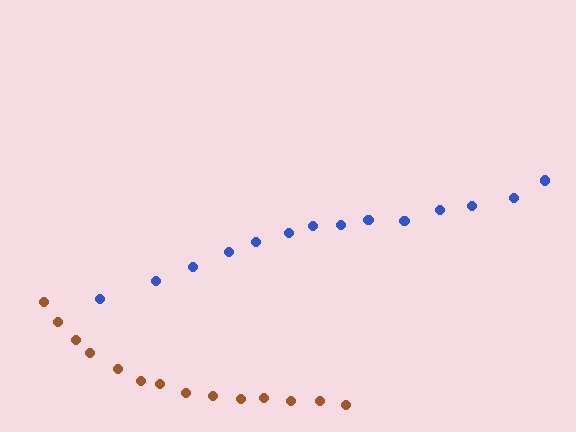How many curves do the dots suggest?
There are 2 distinct paths.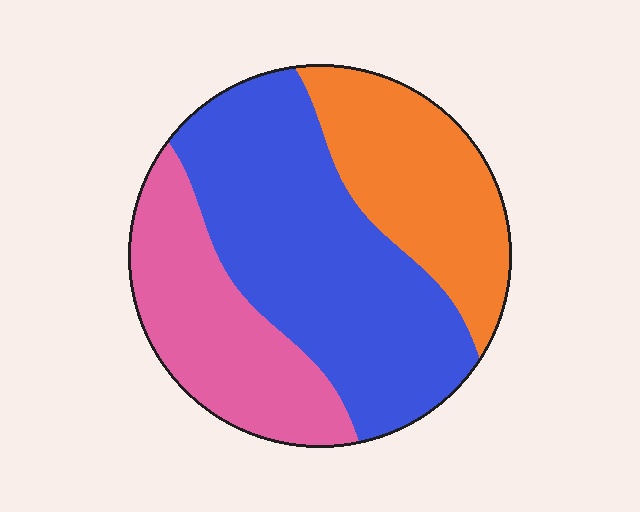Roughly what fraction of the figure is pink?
Pink takes up between a quarter and a half of the figure.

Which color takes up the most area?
Blue, at roughly 45%.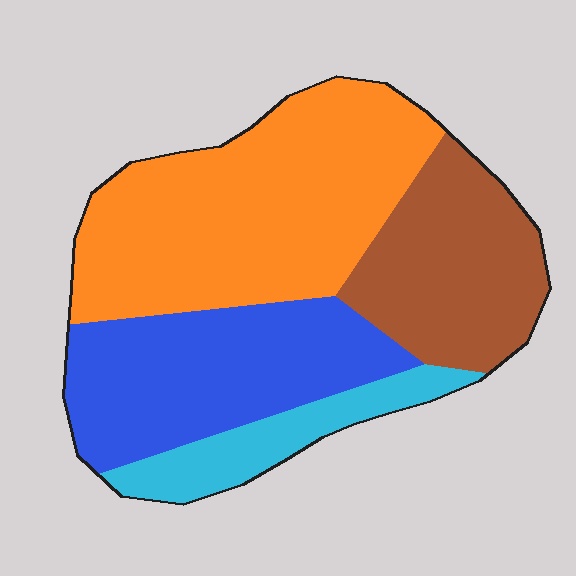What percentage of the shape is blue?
Blue covers roughly 25% of the shape.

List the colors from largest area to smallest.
From largest to smallest: orange, blue, brown, cyan.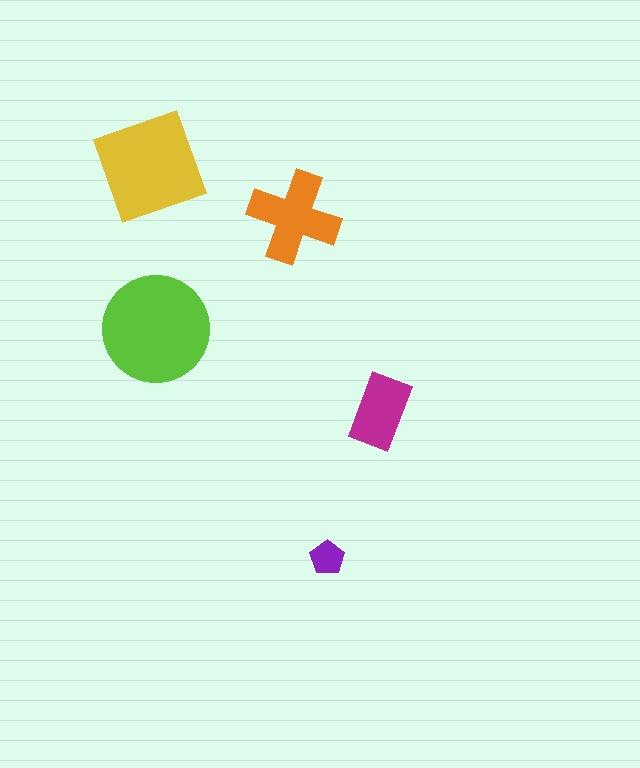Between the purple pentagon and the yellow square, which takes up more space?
The yellow square.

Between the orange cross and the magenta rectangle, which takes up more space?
The orange cross.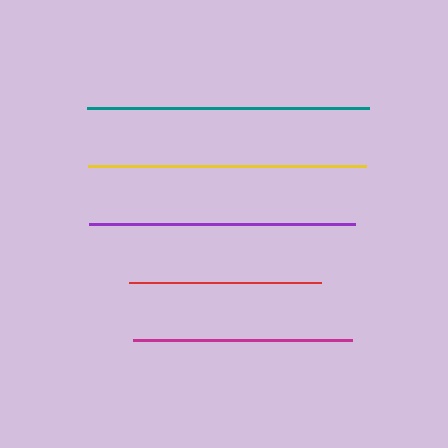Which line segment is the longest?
The teal line is the longest at approximately 283 pixels.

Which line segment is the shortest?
The red line is the shortest at approximately 192 pixels.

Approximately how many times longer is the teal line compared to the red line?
The teal line is approximately 1.5 times the length of the red line.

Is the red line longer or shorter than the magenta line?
The magenta line is longer than the red line.